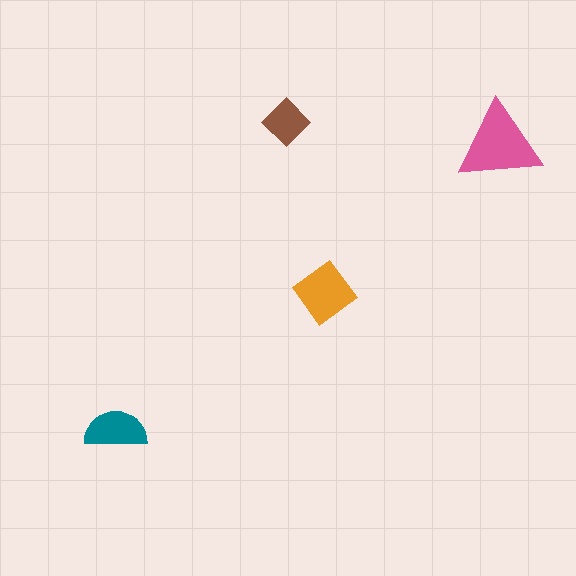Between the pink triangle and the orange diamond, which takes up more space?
The pink triangle.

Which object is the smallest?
The brown diamond.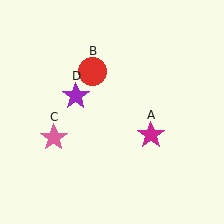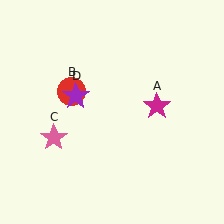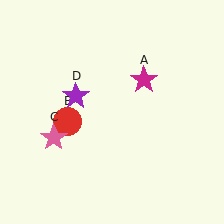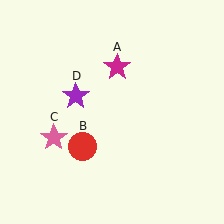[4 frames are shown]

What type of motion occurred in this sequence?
The magenta star (object A), red circle (object B) rotated counterclockwise around the center of the scene.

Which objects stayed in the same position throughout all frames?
Pink star (object C) and purple star (object D) remained stationary.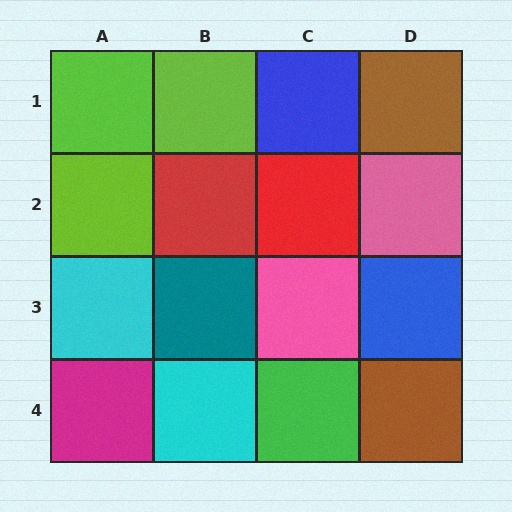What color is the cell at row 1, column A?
Lime.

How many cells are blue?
2 cells are blue.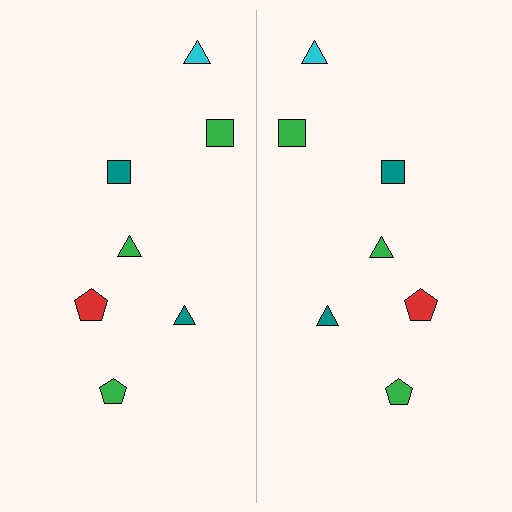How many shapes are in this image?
There are 14 shapes in this image.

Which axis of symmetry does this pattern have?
The pattern has a vertical axis of symmetry running through the center of the image.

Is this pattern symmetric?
Yes, this pattern has bilateral (reflection) symmetry.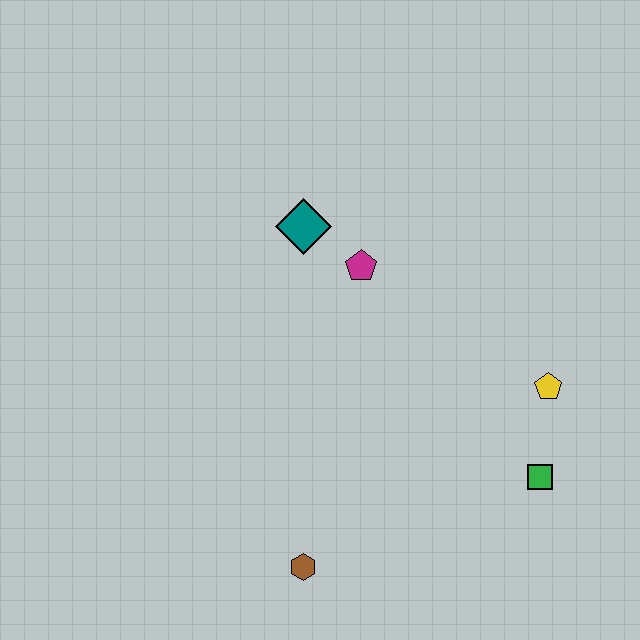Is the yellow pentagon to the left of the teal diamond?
No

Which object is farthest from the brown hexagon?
The teal diamond is farthest from the brown hexagon.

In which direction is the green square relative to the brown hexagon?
The green square is to the right of the brown hexagon.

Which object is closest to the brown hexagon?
The green square is closest to the brown hexagon.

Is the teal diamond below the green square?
No